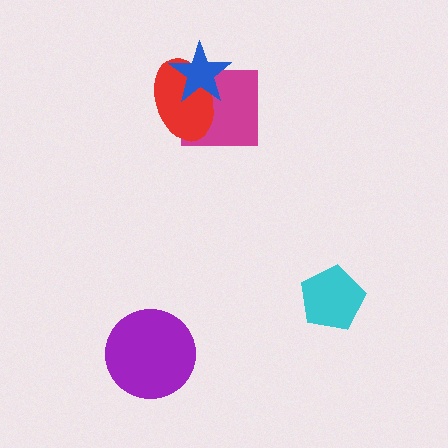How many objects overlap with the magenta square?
2 objects overlap with the magenta square.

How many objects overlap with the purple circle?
0 objects overlap with the purple circle.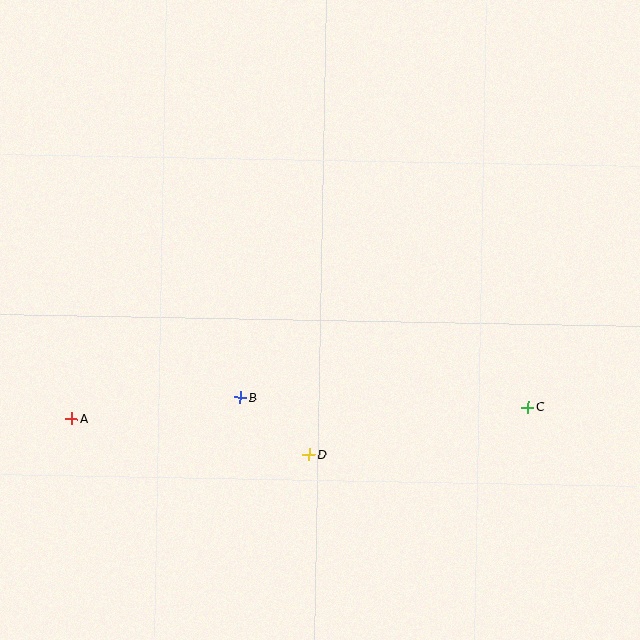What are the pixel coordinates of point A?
Point A is at (72, 419).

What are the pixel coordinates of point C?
Point C is at (528, 407).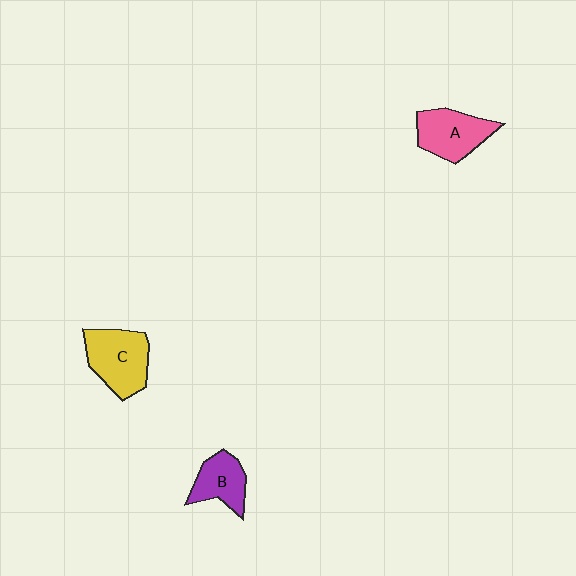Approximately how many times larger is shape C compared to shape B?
Approximately 1.5 times.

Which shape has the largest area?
Shape C (yellow).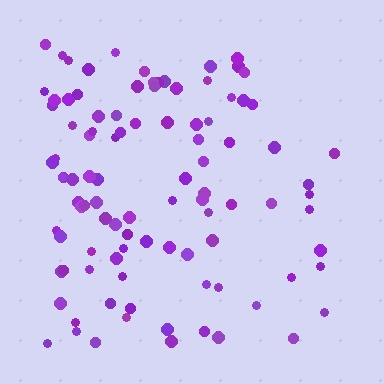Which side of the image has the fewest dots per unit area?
The right.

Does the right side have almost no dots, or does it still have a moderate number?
Still a moderate number, just noticeably fewer than the left.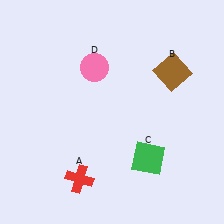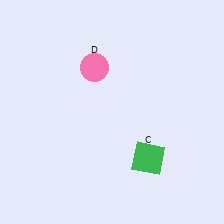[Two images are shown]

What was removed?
The red cross (A), the brown square (B) were removed in Image 2.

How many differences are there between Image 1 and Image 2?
There are 2 differences between the two images.